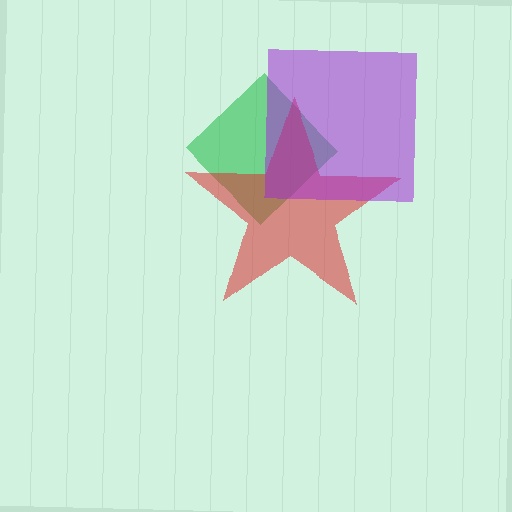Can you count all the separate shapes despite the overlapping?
Yes, there are 3 separate shapes.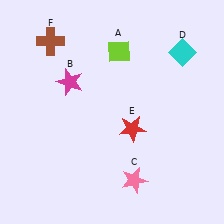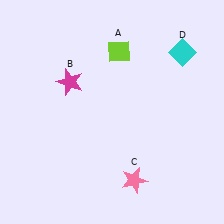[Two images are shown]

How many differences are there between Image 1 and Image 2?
There are 2 differences between the two images.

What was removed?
The red star (E), the brown cross (F) were removed in Image 2.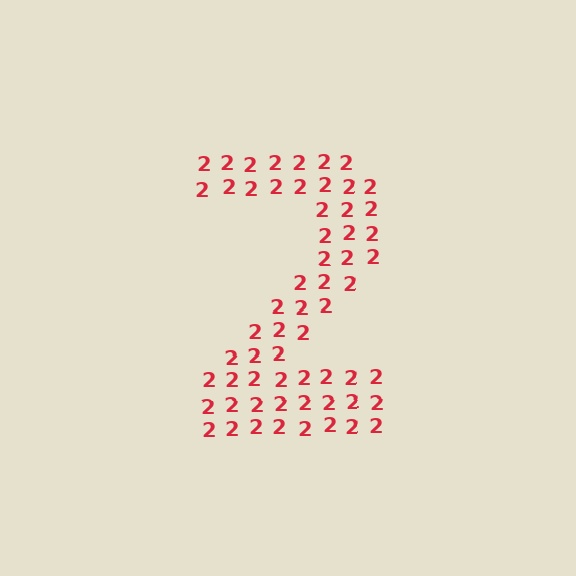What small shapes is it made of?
It is made of small digit 2's.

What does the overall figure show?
The overall figure shows the digit 2.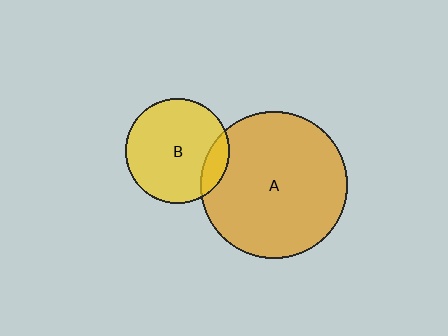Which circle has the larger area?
Circle A (orange).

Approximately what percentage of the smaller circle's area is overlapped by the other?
Approximately 15%.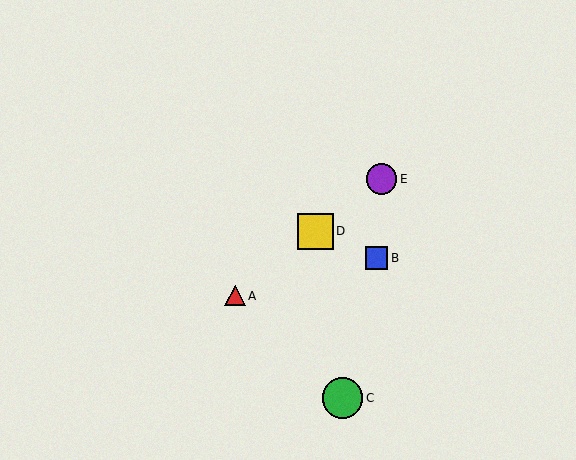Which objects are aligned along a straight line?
Objects A, D, E are aligned along a straight line.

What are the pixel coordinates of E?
Object E is at (381, 179).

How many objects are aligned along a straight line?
3 objects (A, D, E) are aligned along a straight line.